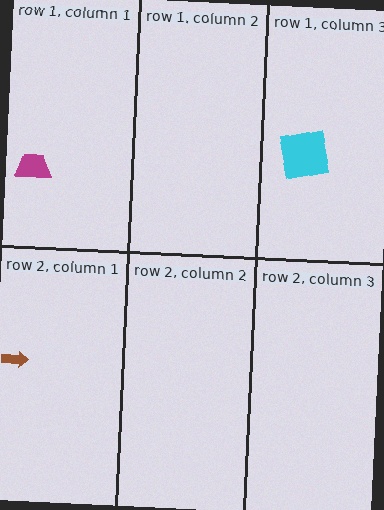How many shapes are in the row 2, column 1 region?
1.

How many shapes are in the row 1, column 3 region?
1.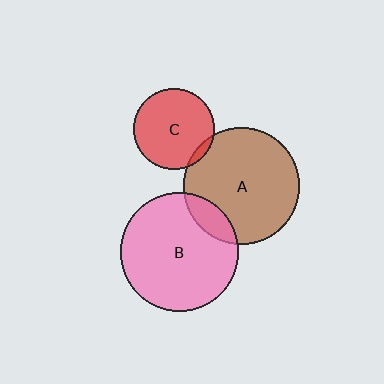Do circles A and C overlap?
Yes.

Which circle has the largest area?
Circle B (pink).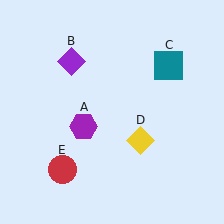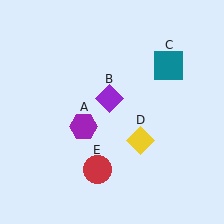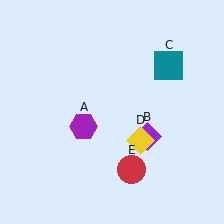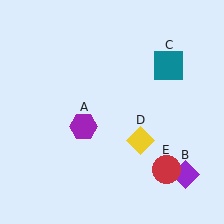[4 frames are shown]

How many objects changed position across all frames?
2 objects changed position: purple diamond (object B), red circle (object E).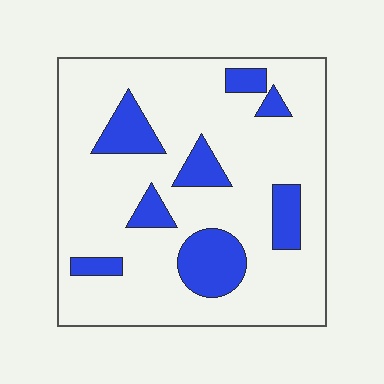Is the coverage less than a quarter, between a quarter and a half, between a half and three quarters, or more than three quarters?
Less than a quarter.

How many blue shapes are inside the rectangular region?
8.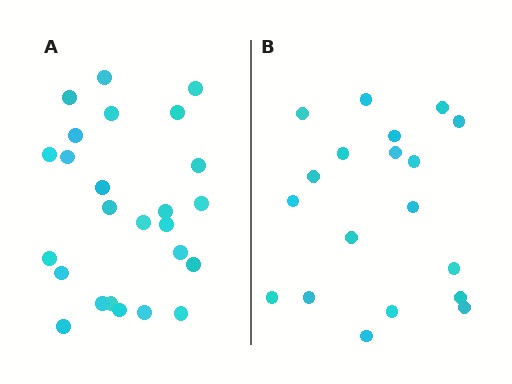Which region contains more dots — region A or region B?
Region A (the left region) has more dots.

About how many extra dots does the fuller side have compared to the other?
Region A has about 6 more dots than region B.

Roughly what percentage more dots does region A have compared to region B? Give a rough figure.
About 30% more.